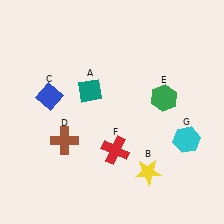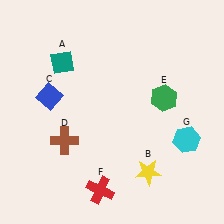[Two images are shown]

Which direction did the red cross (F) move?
The red cross (F) moved down.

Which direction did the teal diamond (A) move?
The teal diamond (A) moved up.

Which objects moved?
The objects that moved are: the teal diamond (A), the red cross (F).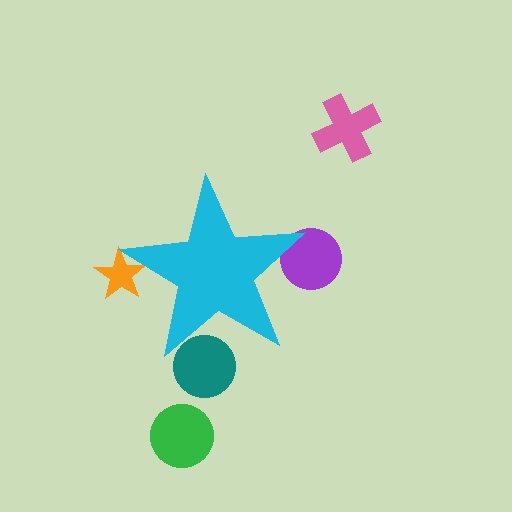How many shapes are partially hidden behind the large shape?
3 shapes are partially hidden.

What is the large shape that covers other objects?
A cyan star.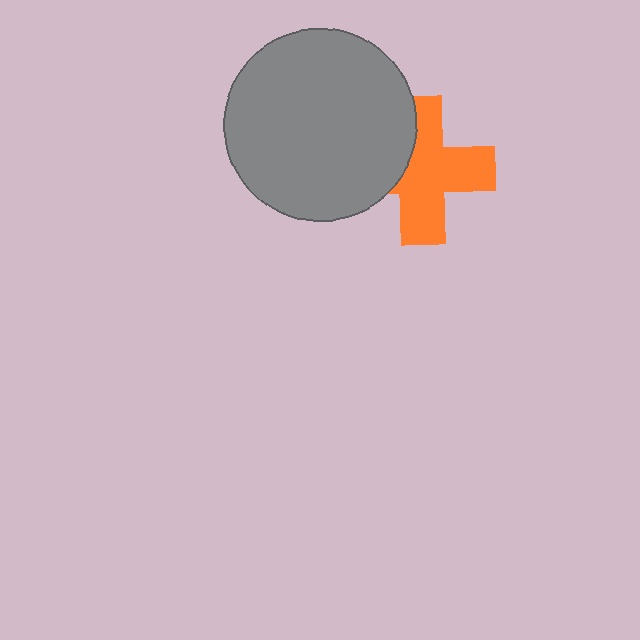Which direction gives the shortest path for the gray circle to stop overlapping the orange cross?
Moving left gives the shortest separation.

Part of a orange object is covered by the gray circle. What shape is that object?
It is a cross.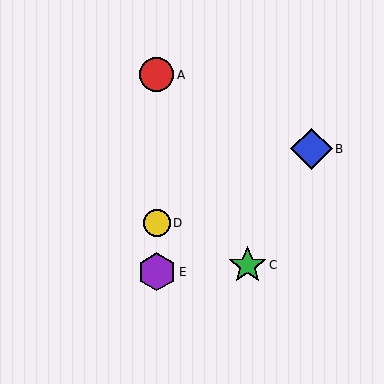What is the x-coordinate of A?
Object A is at x≈157.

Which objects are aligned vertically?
Objects A, D, E are aligned vertically.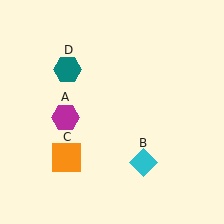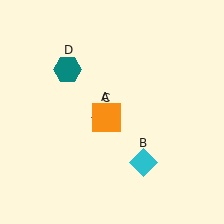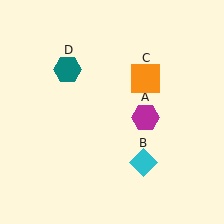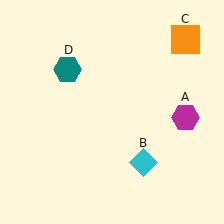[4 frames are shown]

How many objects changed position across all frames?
2 objects changed position: magenta hexagon (object A), orange square (object C).